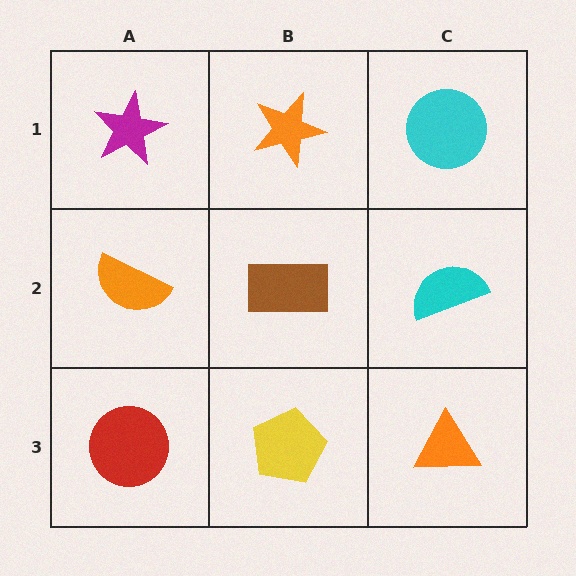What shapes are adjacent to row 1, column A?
An orange semicircle (row 2, column A), an orange star (row 1, column B).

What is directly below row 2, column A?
A red circle.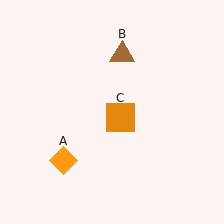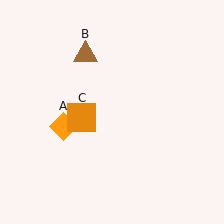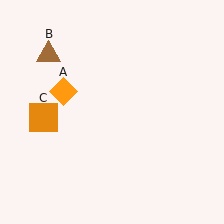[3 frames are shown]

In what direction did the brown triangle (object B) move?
The brown triangle (object B) moved left.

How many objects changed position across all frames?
3 objects changed position: orange diamond (object A), brown triangle (object B), orange square (object C).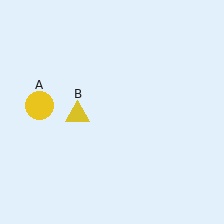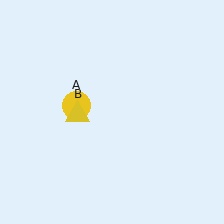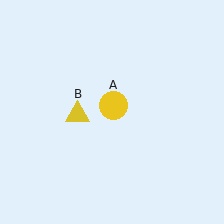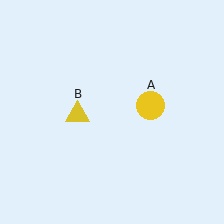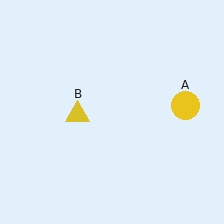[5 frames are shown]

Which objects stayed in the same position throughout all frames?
Yellow triangle (object B) remained stationary.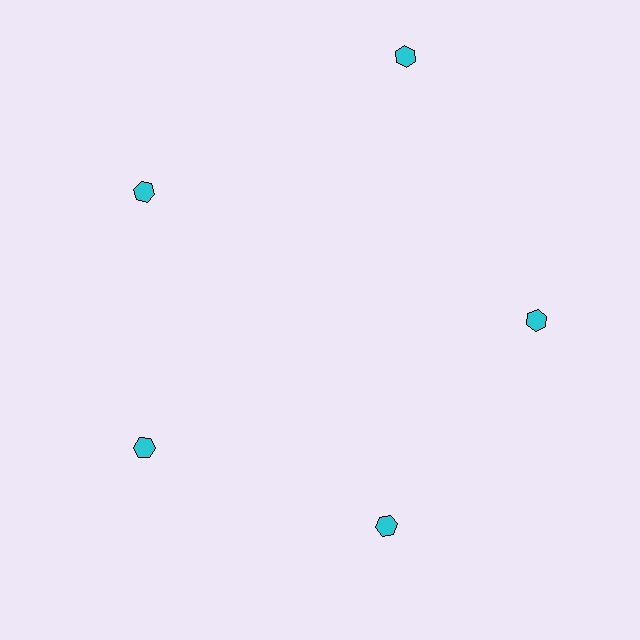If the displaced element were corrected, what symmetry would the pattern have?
It would have 5-fold rotational symmetry — the pattern would map onto itself every 72 degrees.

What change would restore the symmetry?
The symmetry would be restored by moving it inward, back onto the ring so that all 5 hexagons sit at equal angles and equal distance from the center.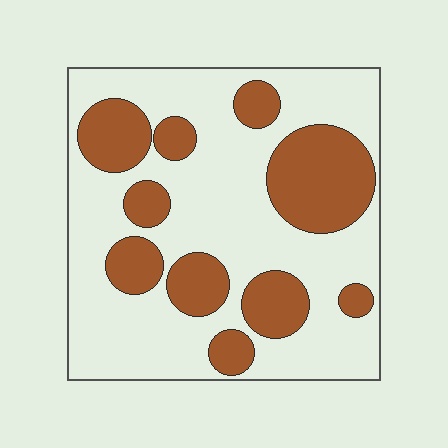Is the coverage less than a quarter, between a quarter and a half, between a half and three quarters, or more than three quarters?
Between a quarter and a half.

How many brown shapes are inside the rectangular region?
10.